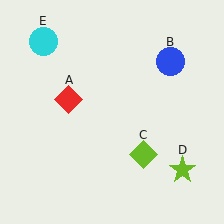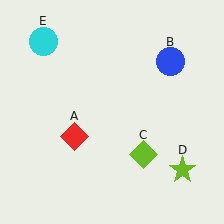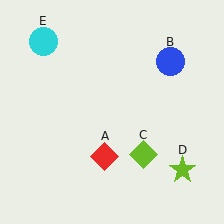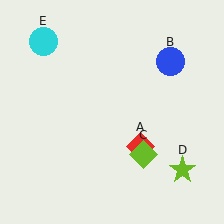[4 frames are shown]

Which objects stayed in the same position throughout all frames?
Blue circle (object B) and lime diamond (object C) and lime star (object D) and cyan circle (object E) remained stationary.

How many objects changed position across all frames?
1 object changed position: red diamond (object A).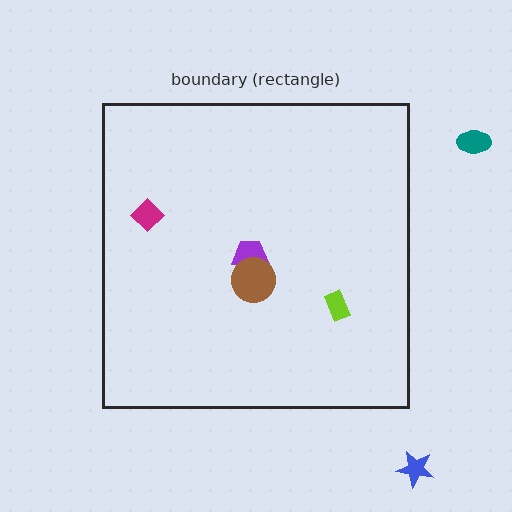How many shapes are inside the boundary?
4 inside, 2 outside.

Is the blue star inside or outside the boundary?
Outside.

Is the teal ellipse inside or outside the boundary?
Outside.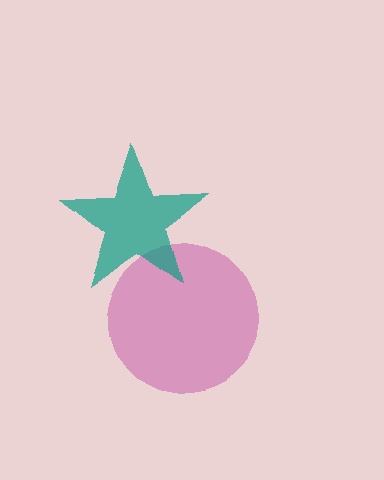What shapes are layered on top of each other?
The layered shapes are: a magenta circle, a teal star.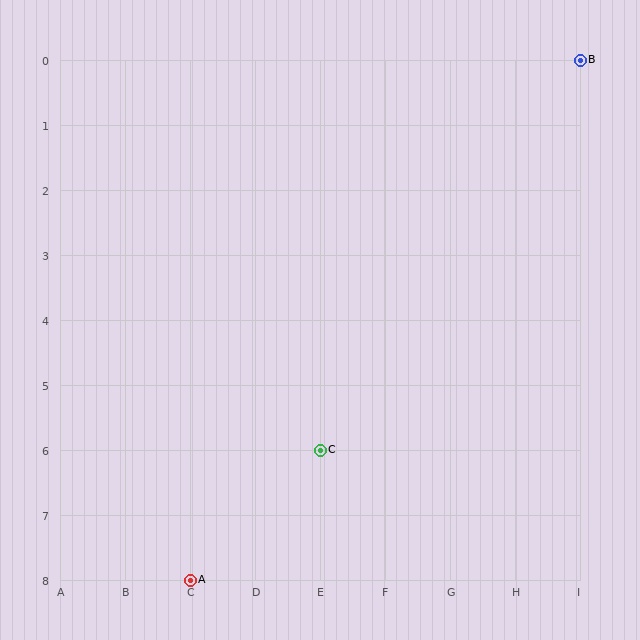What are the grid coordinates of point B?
Point B is at grid coordinates (I, 0).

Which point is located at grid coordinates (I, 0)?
Point B is at (I, 0).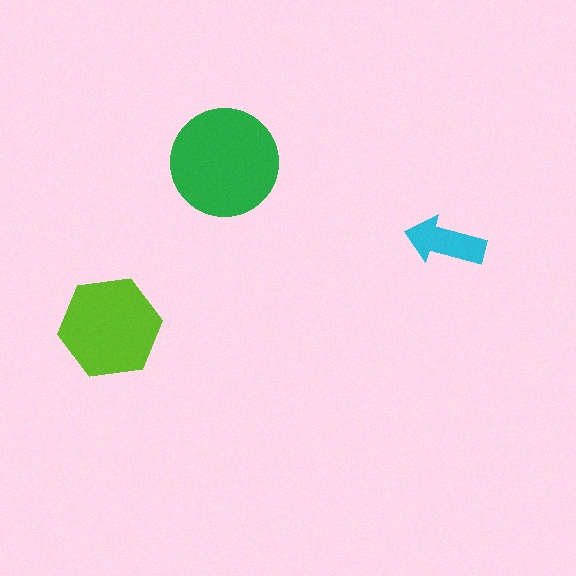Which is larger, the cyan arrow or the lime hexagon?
The lime hexagon.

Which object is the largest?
The green circle.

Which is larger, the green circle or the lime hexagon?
The green circle.